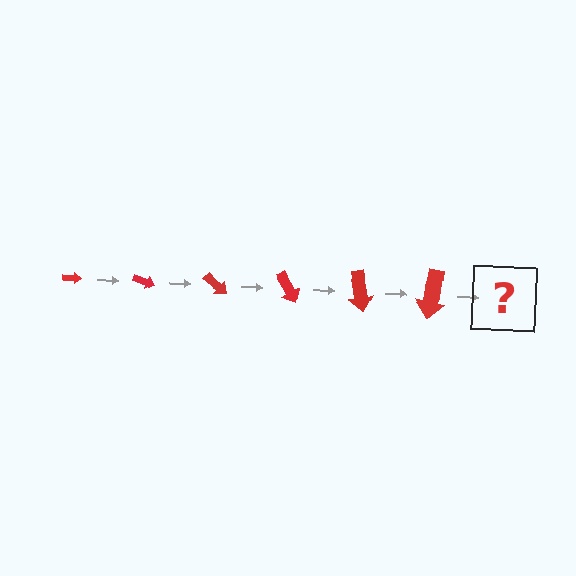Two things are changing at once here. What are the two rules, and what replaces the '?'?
The two rules are that the arrow grows larger each step and it rotates 20 degrees each step. The '?' should be an arrow, larger than the previous one and rotated 120 degrees from the start.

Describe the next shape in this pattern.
It should be an arrow, larger than the previous one and rotated 120 degrees from the start.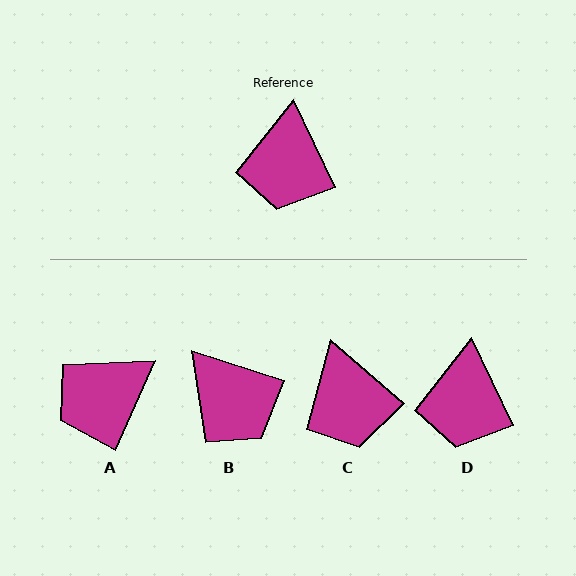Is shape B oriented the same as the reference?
No, it is off by about 47 degrees.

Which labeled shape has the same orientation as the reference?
D.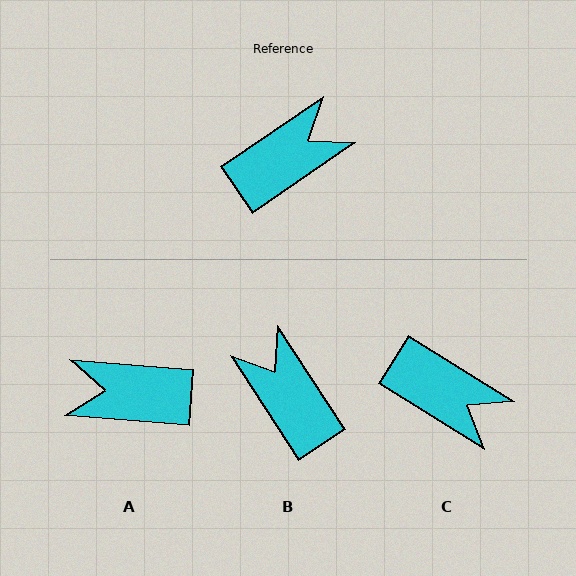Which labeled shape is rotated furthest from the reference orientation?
A, about 141 degrees away.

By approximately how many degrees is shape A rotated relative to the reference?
Approximately 141 degrees counter-clockwise.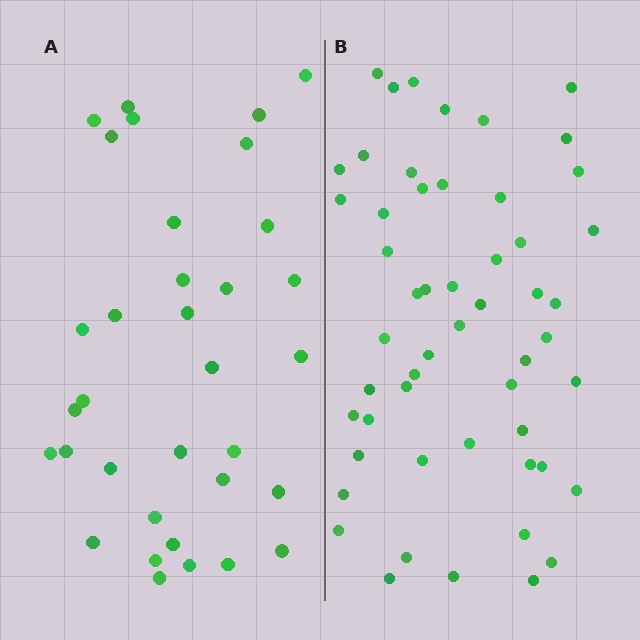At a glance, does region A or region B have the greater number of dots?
Region B (the right region) has more dots.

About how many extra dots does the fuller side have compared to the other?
Region B has approximately 20 more dots than region A.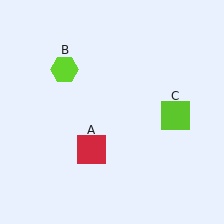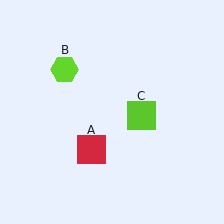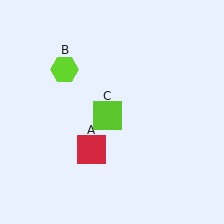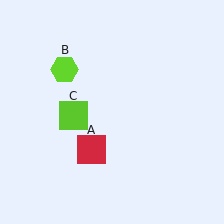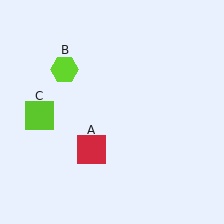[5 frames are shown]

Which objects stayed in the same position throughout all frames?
Red square (object A) and lime hexagon (object B) remained stationary.